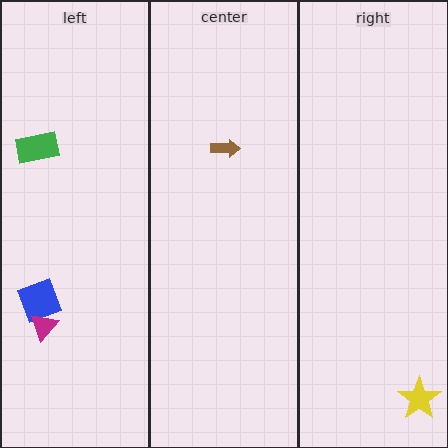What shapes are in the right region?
The yellow star.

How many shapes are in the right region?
1.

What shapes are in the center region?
The brown arrow.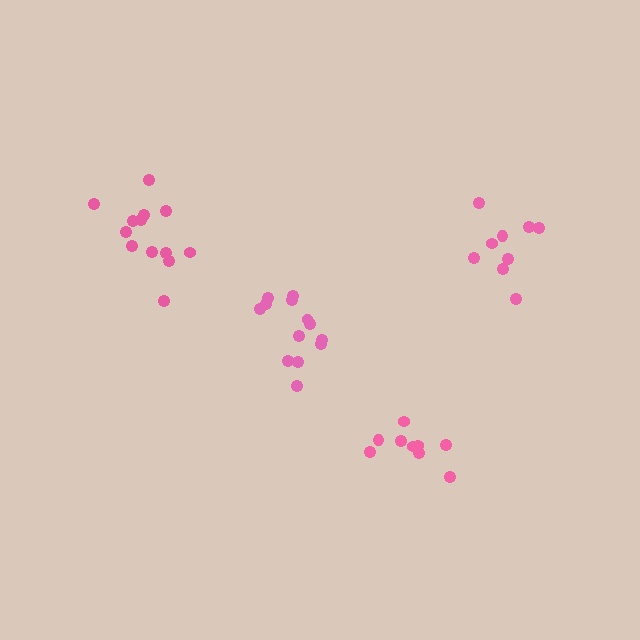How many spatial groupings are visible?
There are 4 spatial groupings.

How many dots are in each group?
Group 1: 9 dots, Group 2: 13 dots, Group 3: 9 dots, Group 4: 13 dots (44 total).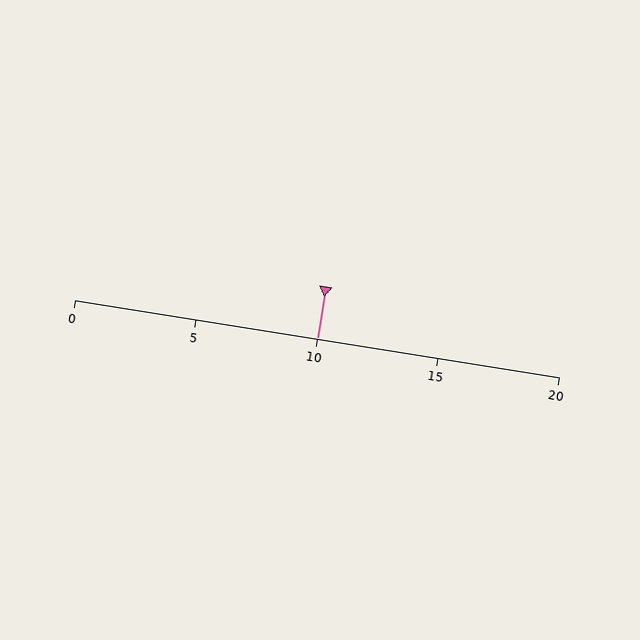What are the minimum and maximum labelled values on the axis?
The axis runs from 0 to 20.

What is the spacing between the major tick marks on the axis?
The major ticks are spaced 5 apart.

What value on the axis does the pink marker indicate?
The marker indicates approximately 10.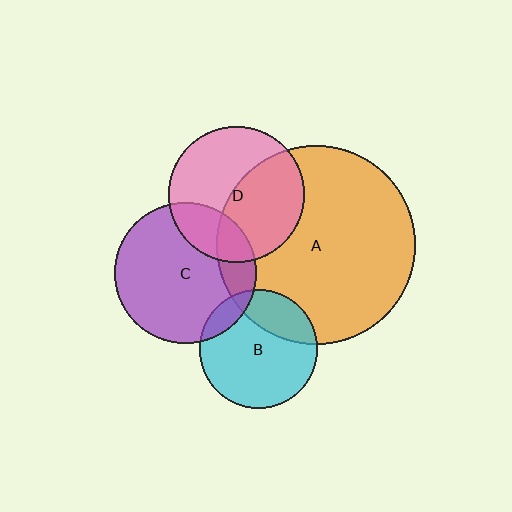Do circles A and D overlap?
Yes.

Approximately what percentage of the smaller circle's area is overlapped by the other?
Approximately 45%.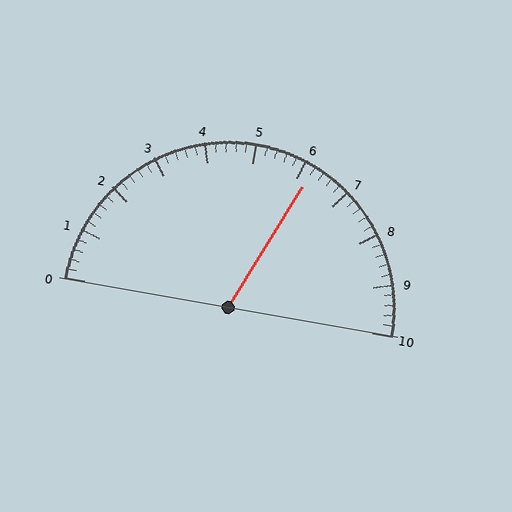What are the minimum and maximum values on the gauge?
The gauge ranges from 0 to 10.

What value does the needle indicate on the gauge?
The needle indicates approximately 6.2.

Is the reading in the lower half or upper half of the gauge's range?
The reading is in the upper half of the range (0 to 10).